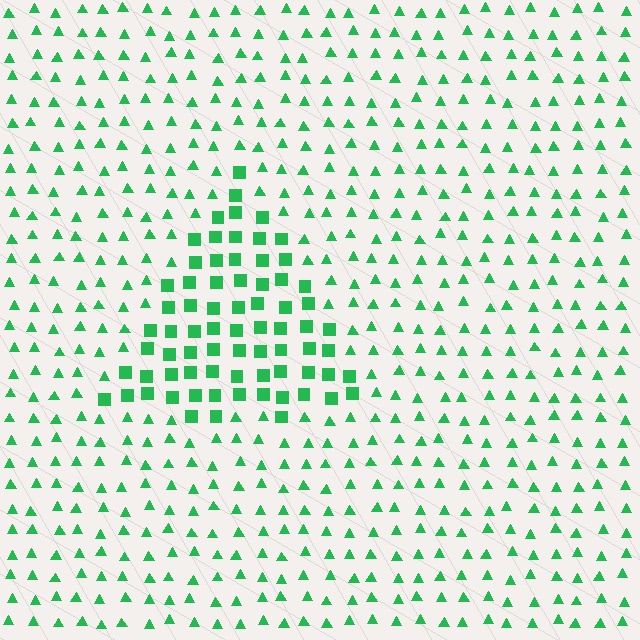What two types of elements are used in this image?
The image uses squares inside the triangle region and triangles outside it.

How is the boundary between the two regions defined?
The boundary is defined by a change in element shape: squares inside vs. triangles outside. All elements share the same color and spacing.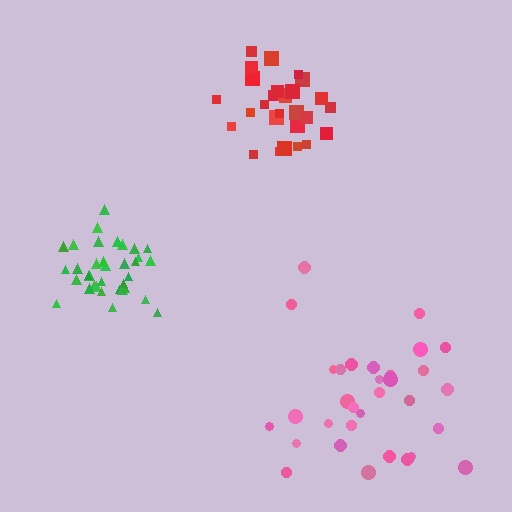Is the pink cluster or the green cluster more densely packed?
Green.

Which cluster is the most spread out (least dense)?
Pink.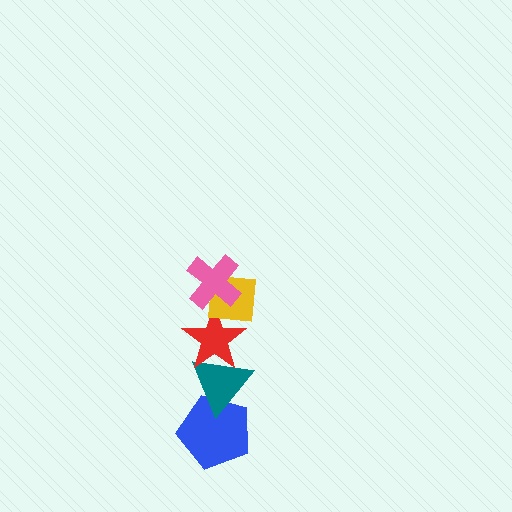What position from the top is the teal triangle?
The teal triangle is 4th from the top.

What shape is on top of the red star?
The yellow square is on top of the red star.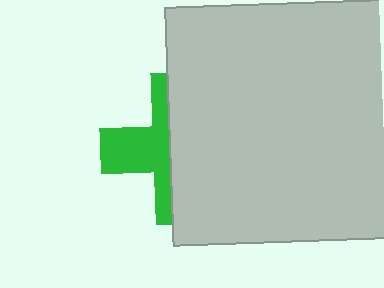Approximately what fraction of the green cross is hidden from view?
Roughly 59% of the green cross is hidden behind the light gray square.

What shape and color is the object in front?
The object in front is a light gray square.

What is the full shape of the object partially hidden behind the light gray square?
The partially hidden object is a green cross.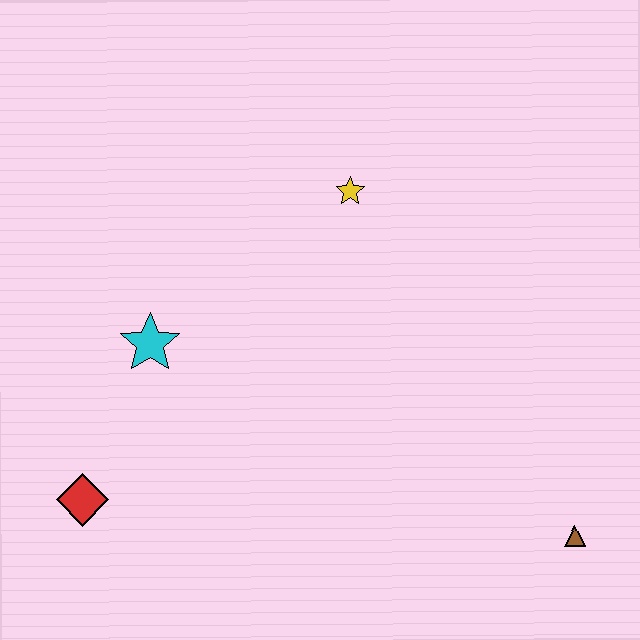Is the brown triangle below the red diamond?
Yes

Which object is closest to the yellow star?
The cyan star is closest to the yellow star.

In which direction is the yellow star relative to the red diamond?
The yellow star is above the red diamond.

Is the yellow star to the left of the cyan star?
No